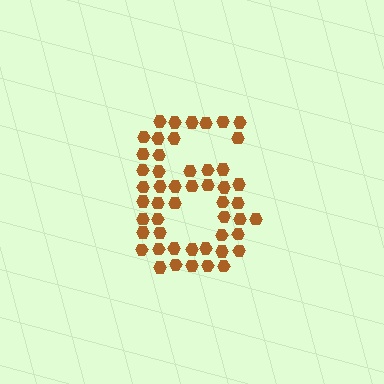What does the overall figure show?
The overall figure shows the digit 6.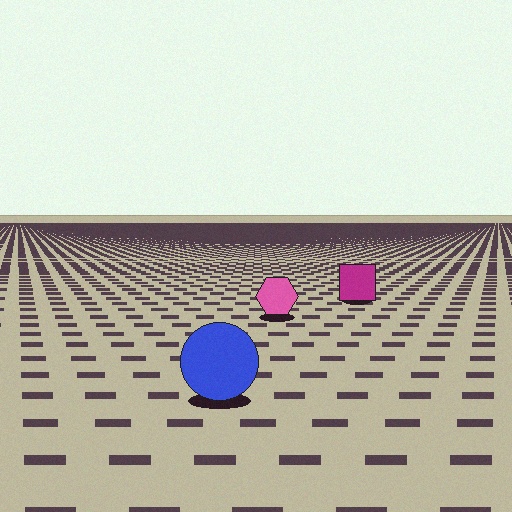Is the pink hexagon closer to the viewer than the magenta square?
Yes. The pink hexagon is closer — you can tell from the texture gradient: the ground texture is coarser near it.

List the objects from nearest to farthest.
From nearest to farthest: the blue circle, the pink hexagon, the magenta square.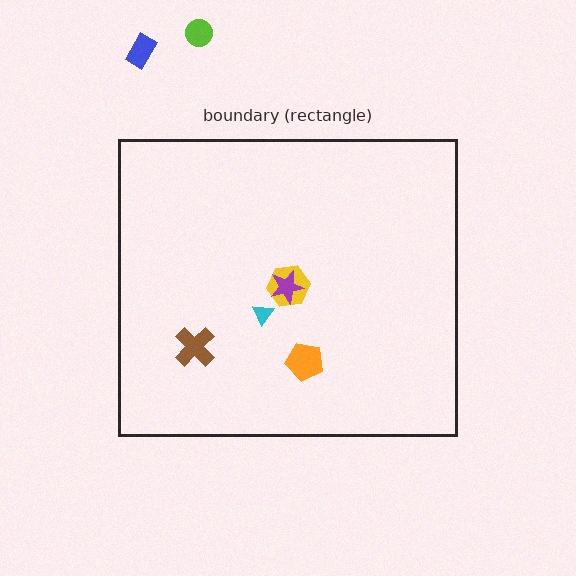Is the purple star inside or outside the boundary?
Inside.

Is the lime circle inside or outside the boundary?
Outside.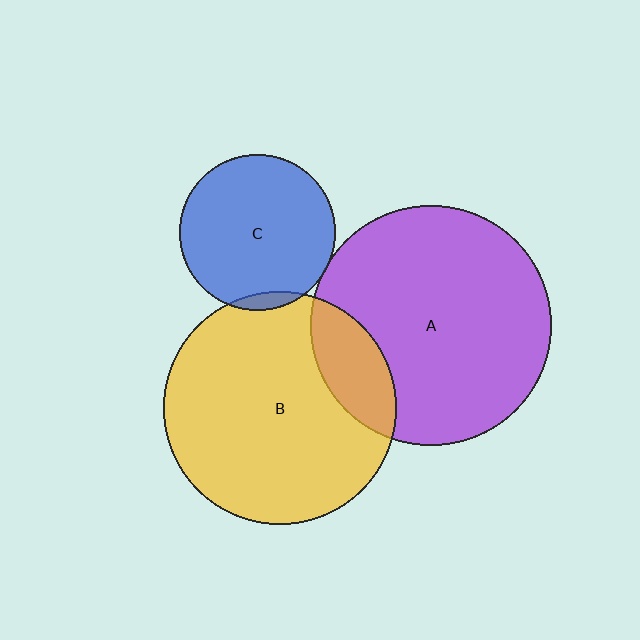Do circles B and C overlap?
Yes.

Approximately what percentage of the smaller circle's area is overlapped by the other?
Approximately 5%.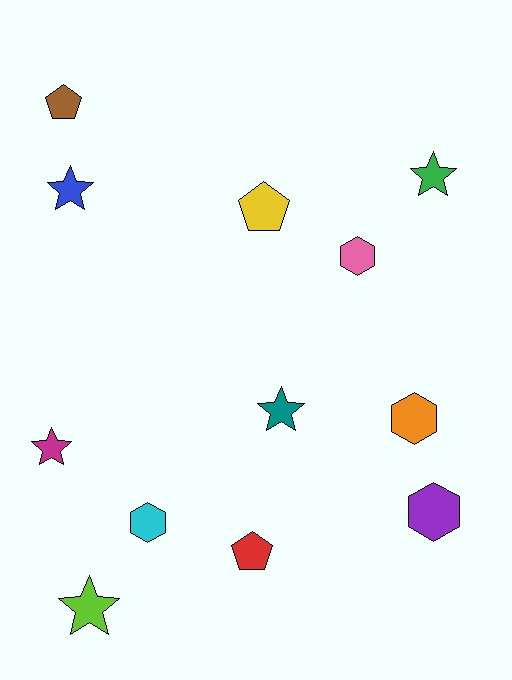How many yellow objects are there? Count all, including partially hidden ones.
There is 1 yellow object.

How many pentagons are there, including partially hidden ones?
There are 3 pentagons.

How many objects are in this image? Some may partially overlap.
There are 12 objects.